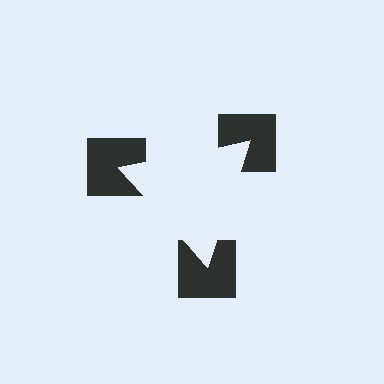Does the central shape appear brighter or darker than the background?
It typically appears slightly brighter than the background, even though no actual brightness change is drawn.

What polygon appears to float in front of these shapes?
An illusory triangle — its edges are inferred from the aligned wedge cuts in the notched squares, not physically drawn.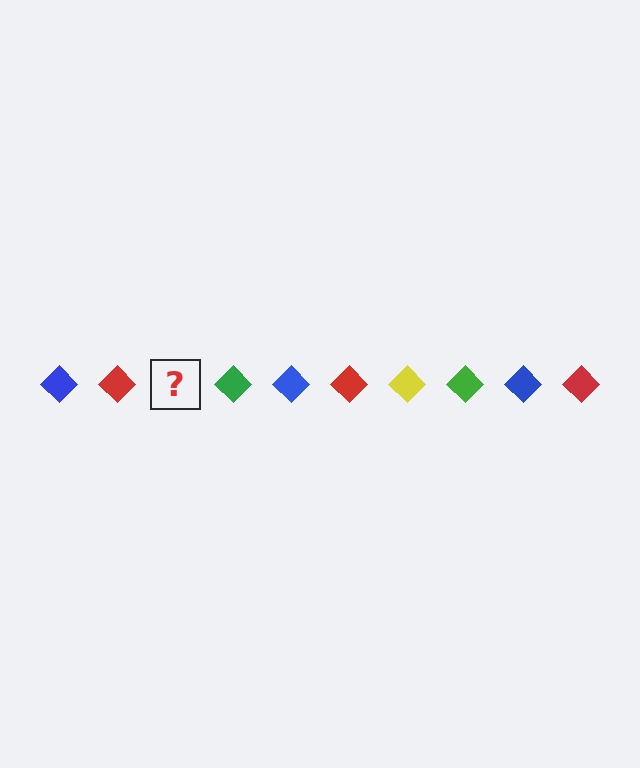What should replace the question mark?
The question mark should be replaced with a yellow diamond.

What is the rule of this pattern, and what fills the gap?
The rule is that the pattern cycles through blue, red, yellow, green diamonds. The gap should be filled with a yellow diamond.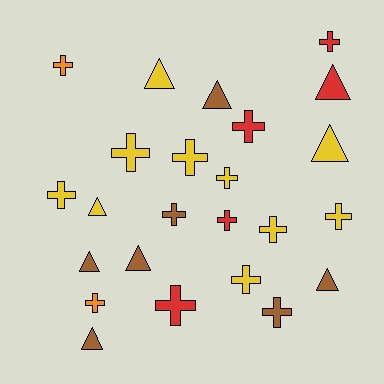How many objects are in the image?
There are 24 objects.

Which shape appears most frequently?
Cross, with 15 objects.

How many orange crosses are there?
There are 2 orange crosses.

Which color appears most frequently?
Yellow, with 10 objects.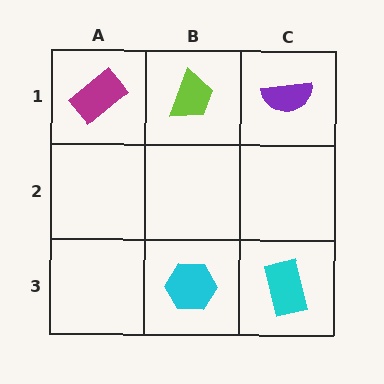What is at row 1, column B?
A lime trapezoid.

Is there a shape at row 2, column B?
No, that cell is empty.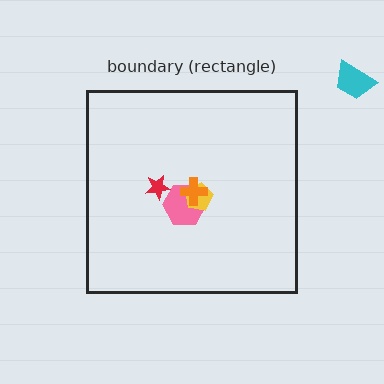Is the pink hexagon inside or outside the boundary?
Inside.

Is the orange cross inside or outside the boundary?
Inside.